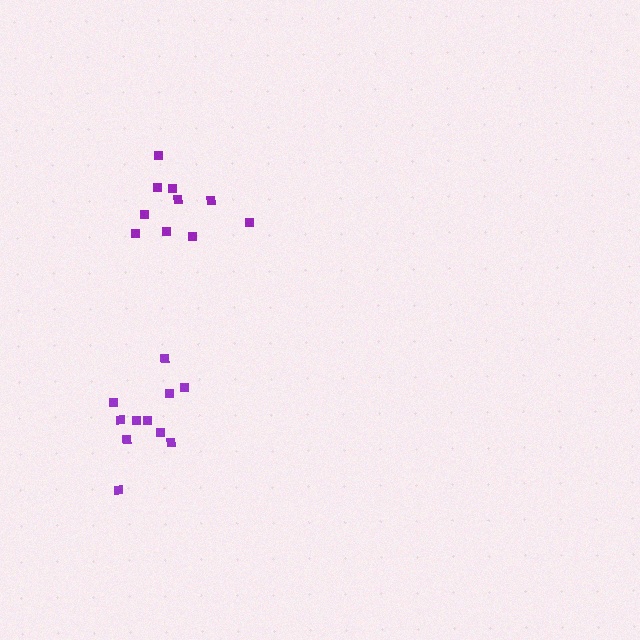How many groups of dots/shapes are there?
There are 2 groups.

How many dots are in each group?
Group 1: 10 dots, Group 2: 11 dots (21 total).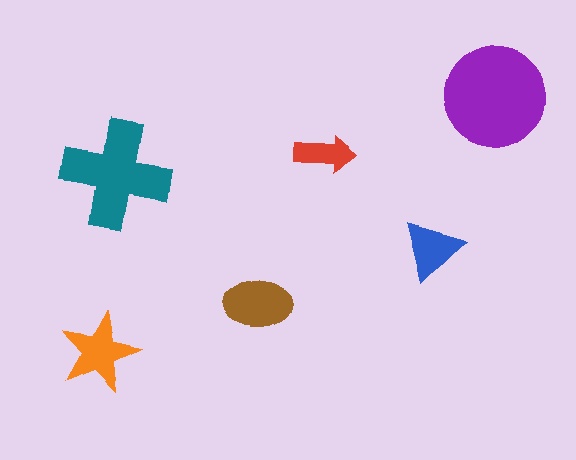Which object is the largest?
The purple circle.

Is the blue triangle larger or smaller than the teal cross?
Smaller.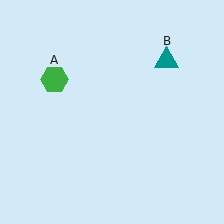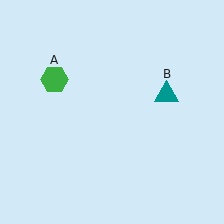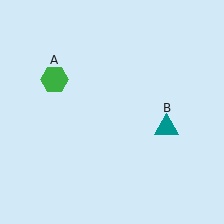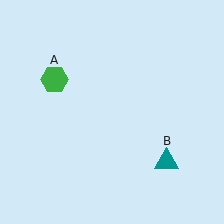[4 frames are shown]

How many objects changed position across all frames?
1 object changed position: teal triangle (object B).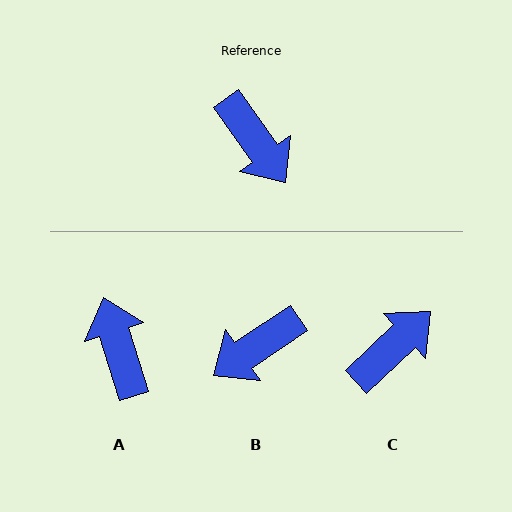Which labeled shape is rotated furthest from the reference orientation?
A, about 162 degrees away.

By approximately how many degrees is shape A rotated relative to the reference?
Approximately 162 degrees counter-clockwise.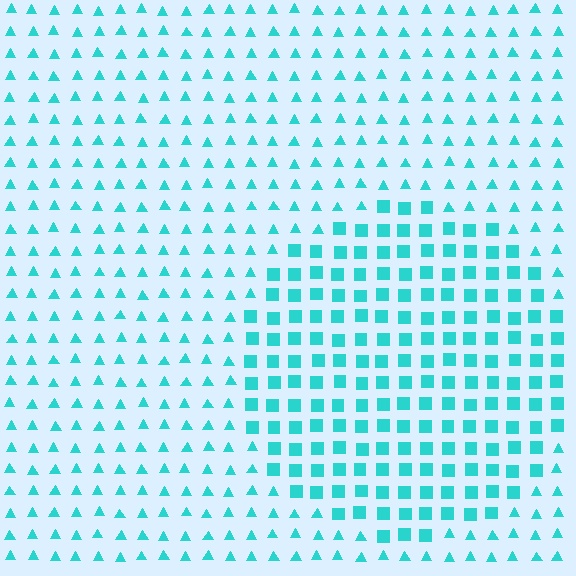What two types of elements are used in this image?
The image uses squares inside the circle region and triangles outside it.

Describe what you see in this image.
The image is filled with small cyan elements arranged in a uniform grid. A circle-shaped region contains squares, while the surrounding area contains triangles. The boundary is defined purely by the change in element shape.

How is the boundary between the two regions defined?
The boundary is defined by a change in element shape: squares inside vs. triangles outside. All elements share the same color and spacing.